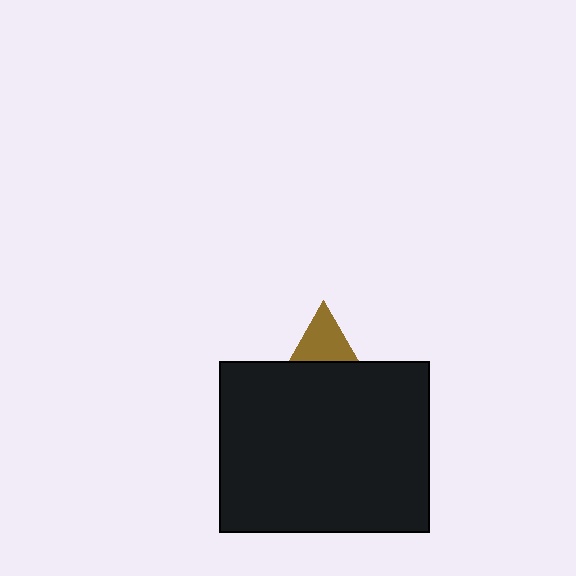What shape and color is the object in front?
The object in front is a black rectangle.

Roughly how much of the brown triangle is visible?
A small part of it is visible (roughly 43%).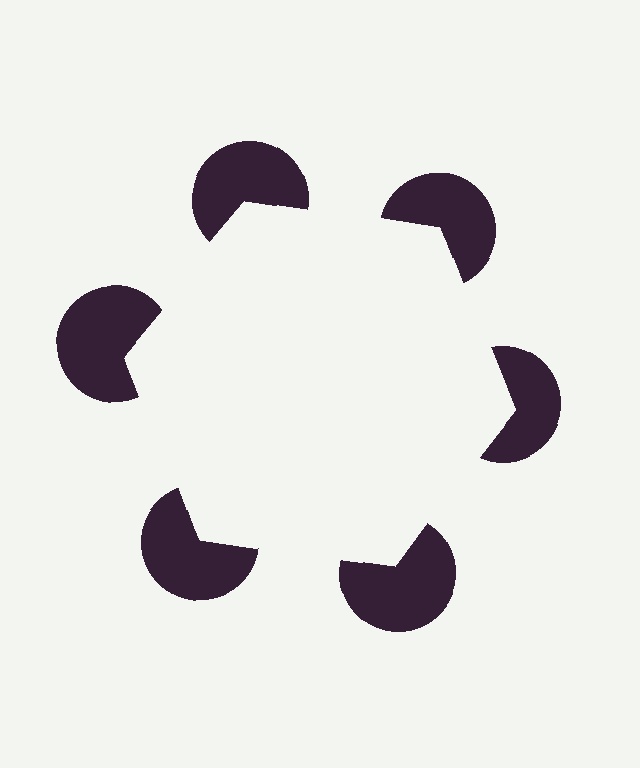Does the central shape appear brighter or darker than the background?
It typically appears slightly brighter than the background, even though no actual brightness change is drawn.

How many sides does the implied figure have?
6 sides.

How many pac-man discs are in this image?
There are 6 — one at each vertex of the illusory hexagon.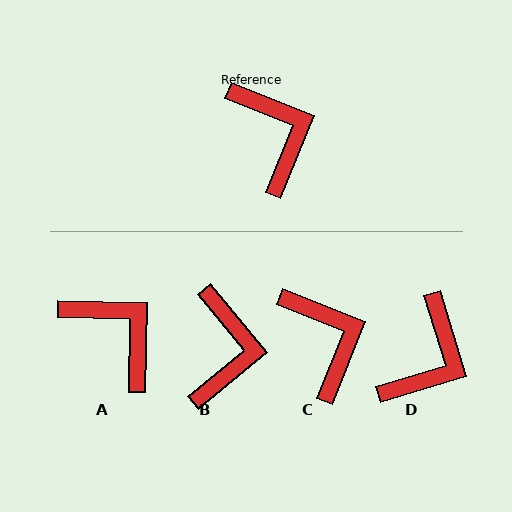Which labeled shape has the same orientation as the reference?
C.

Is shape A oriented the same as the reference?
No, it is off by about 21 degrees.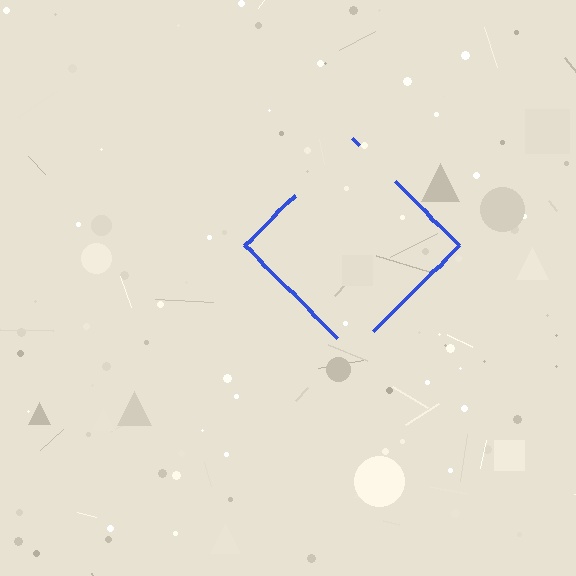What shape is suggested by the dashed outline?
The dashed outline suggests a diamond.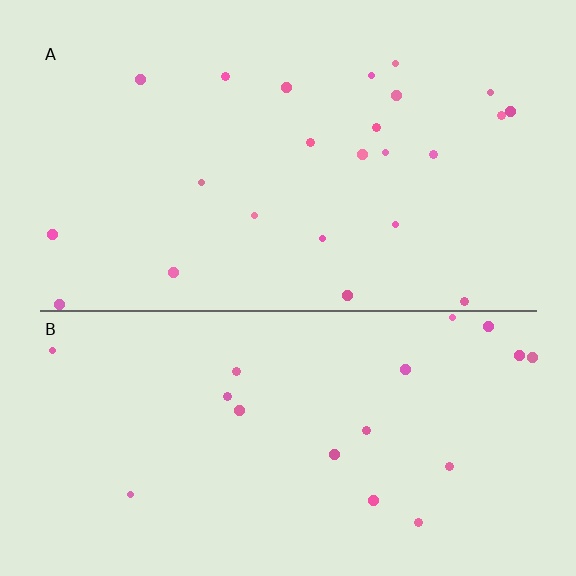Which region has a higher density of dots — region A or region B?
A (the top).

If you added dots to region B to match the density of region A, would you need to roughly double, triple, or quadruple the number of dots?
Approximately double.